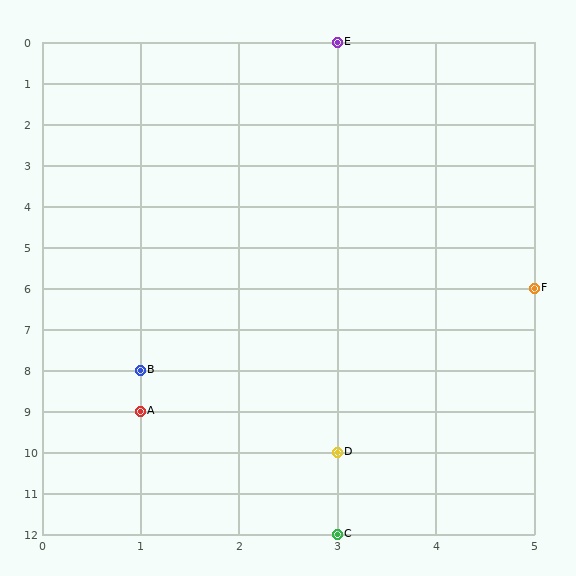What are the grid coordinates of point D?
Point D is at grid coordinates (3, 10).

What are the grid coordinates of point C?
Point C is at grid coordinates (3, 12).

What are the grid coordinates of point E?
Point E is at grid coordinates (3, 0).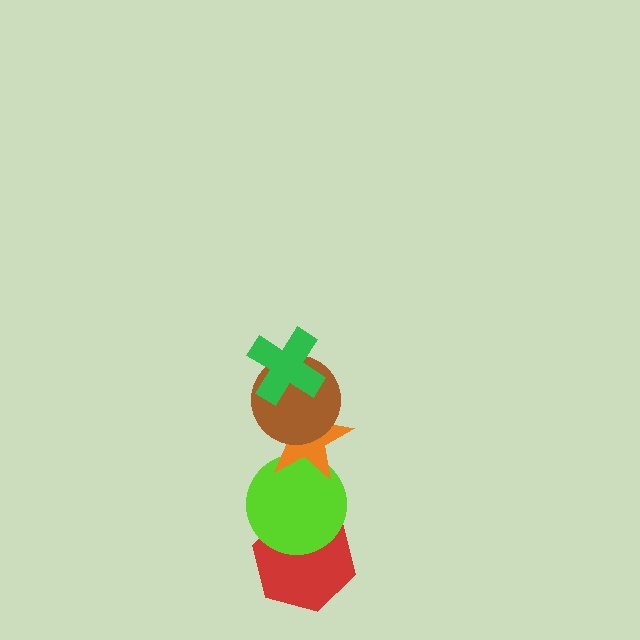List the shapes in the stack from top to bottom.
From top to bottom: the green cross, the brown circle, the orange star, the lime circle, the red hexagon.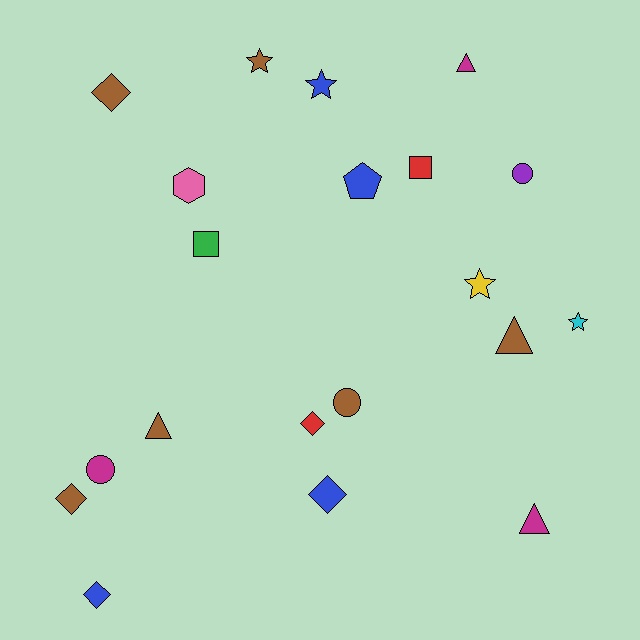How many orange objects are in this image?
There are no orange objects.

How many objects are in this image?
There are 20 objects.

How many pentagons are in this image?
There is 1 pentagon.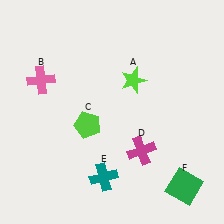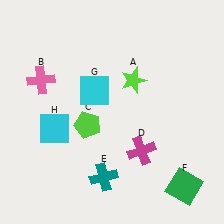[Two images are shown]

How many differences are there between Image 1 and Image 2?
There are 2 differences between the two images.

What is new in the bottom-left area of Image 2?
A cyan square (H) was added in the bottom-left area of Image 2.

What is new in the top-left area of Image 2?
A cyan square (G) was added in the top-left area of Image 2.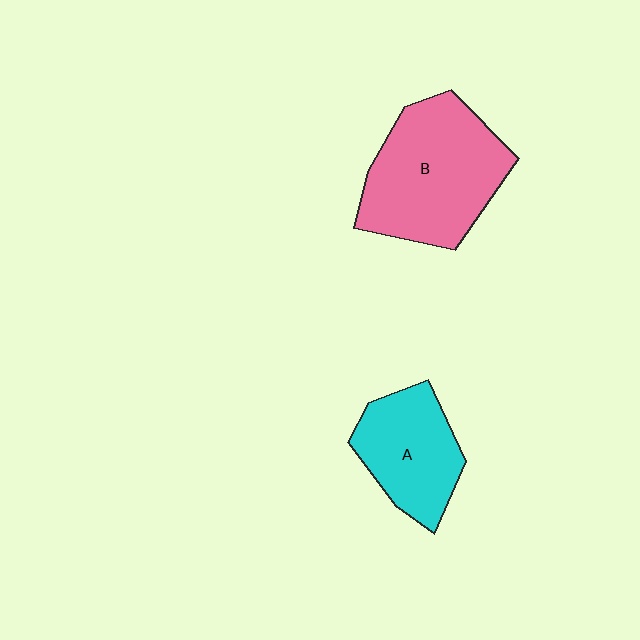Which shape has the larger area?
Shape B (pink).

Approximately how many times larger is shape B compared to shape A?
Approximately 1.5 times.